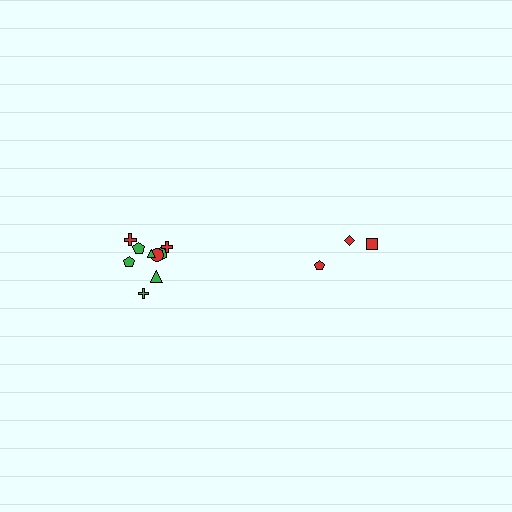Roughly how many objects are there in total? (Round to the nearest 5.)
Roughly 15 objects in total.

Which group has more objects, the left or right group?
The left group.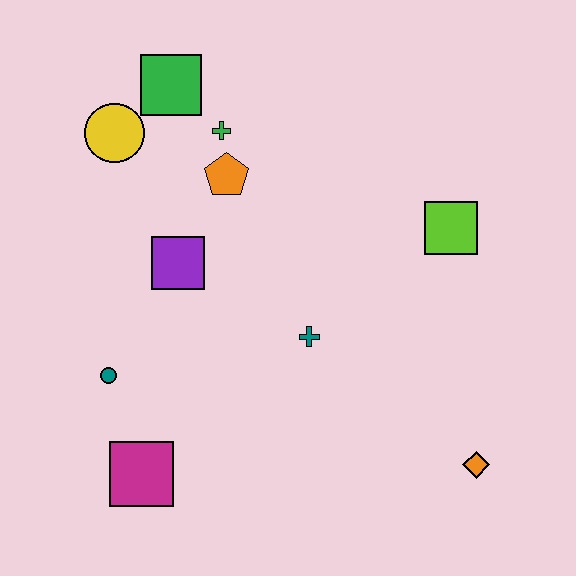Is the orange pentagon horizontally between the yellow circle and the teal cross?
Yes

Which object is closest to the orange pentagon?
The green cross is closest to the orange pentagon.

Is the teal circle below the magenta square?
No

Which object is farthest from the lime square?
The magenta square is farthest from the lime square.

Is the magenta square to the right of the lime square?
No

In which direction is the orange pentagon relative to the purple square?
The orange pentagon is above the purple square.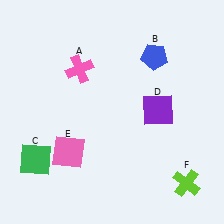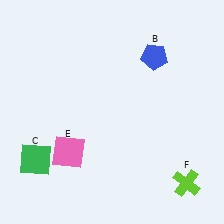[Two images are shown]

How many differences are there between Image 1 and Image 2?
There are 2 differences between the two images.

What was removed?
The pink cross (A), the purple square (D) were removed in Image 2.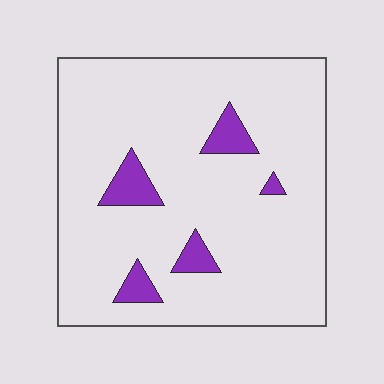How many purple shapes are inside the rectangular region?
5.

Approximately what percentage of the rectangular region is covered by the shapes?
Approximately 10%.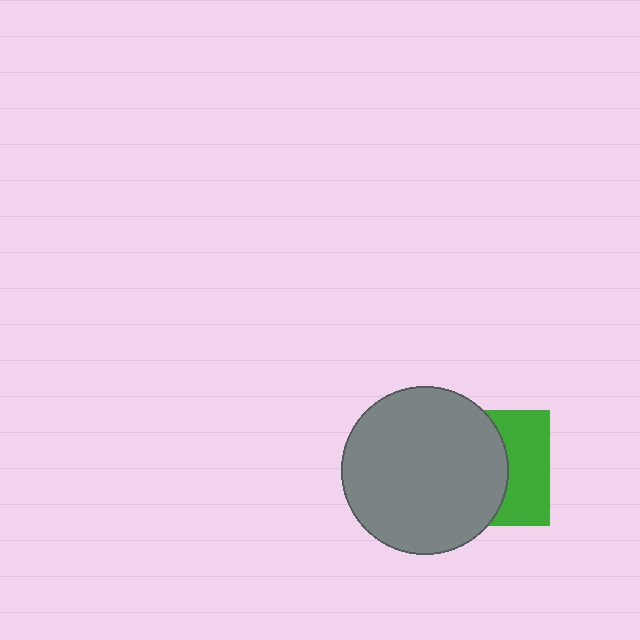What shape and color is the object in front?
The object in front is a gray circle.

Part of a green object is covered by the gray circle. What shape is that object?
It is a square.